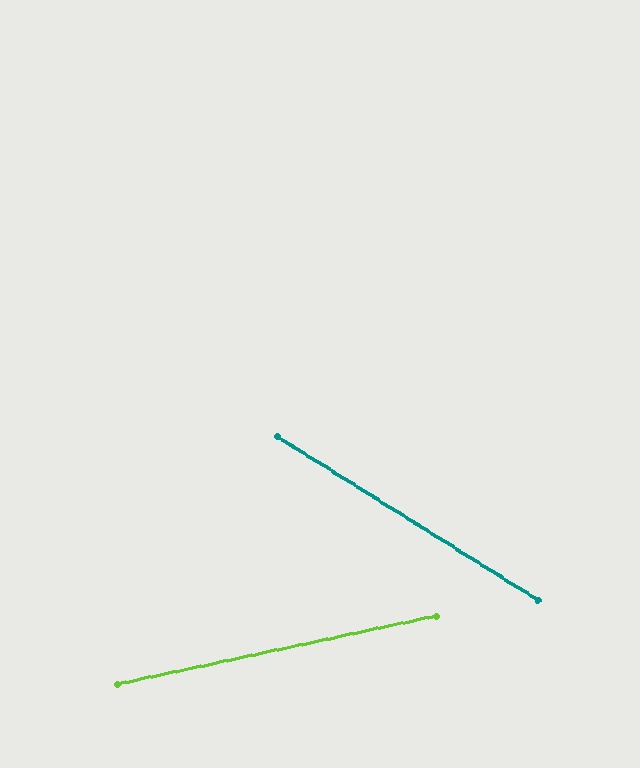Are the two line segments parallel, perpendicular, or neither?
Neither parallel nor perpendicular — they differ by about 44°.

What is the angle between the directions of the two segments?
Approximately 44 degrees.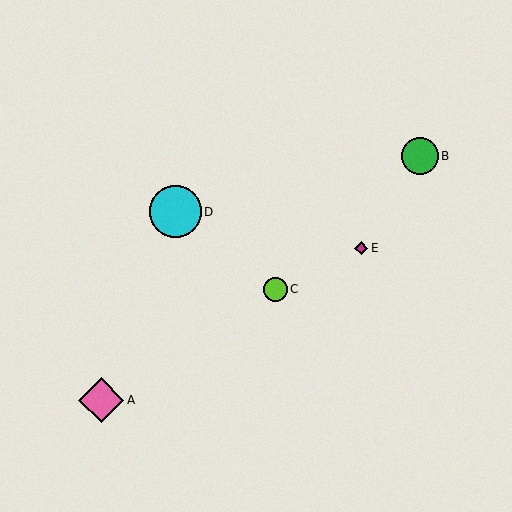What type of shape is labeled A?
Shape A is a pink diamond.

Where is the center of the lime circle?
The center of the lime circle is at (275, 289).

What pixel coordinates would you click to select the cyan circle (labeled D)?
Click at (176, 212) to select the cyan circle D.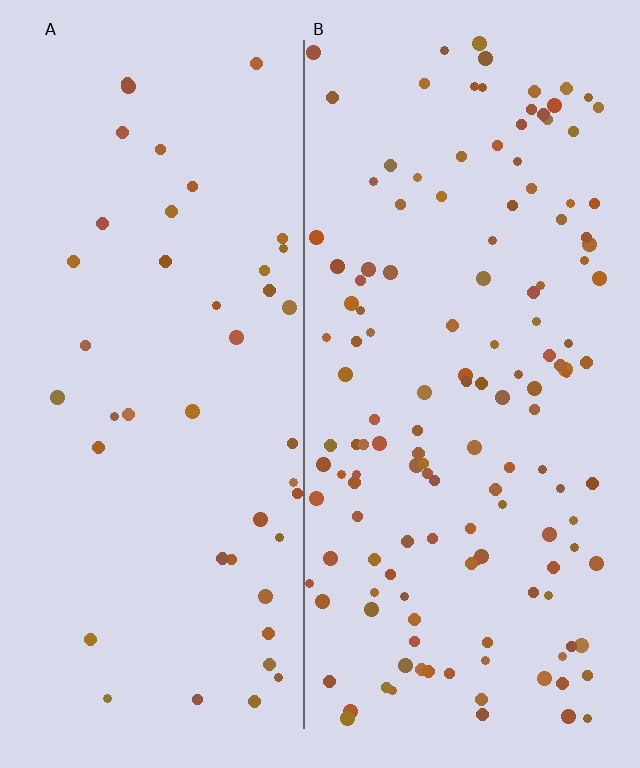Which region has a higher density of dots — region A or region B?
B (the right).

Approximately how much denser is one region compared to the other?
Approximately 3.1× — region B over region A.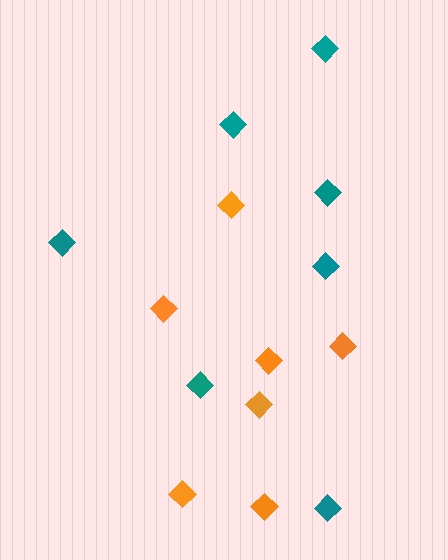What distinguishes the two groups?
There are 2 groups: one group of orange diamonds (7) and one group of teal diamonds (7).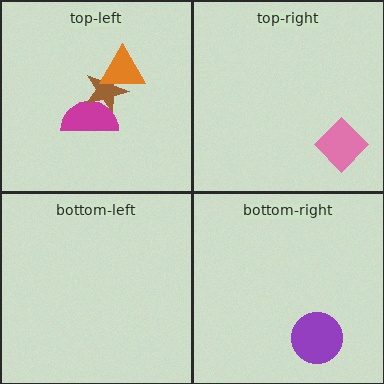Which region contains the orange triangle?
The top-left region.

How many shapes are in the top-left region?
3.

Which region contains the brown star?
The top-left region.